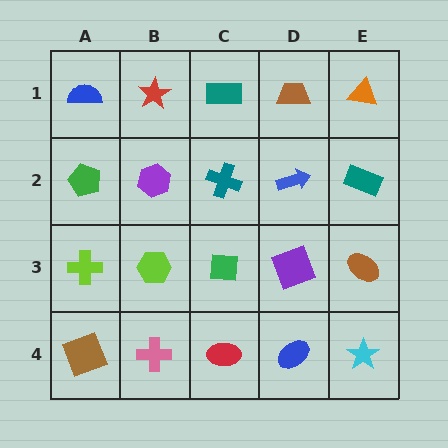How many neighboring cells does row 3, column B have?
4.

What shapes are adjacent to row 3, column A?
A green pentagon (row 2, column A), a brown square (row 4, column A), a lime hexagon (row 3, column B).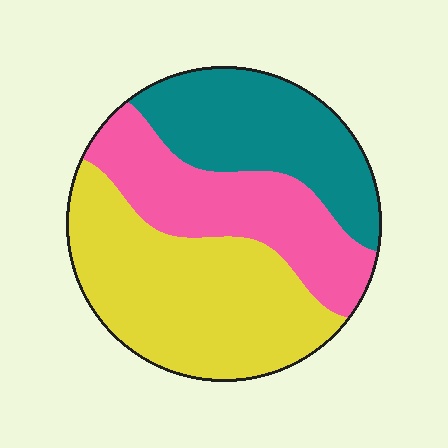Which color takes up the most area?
Yellow, at roughly 45%.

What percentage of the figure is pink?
Pink covers roughly 30% of the figure.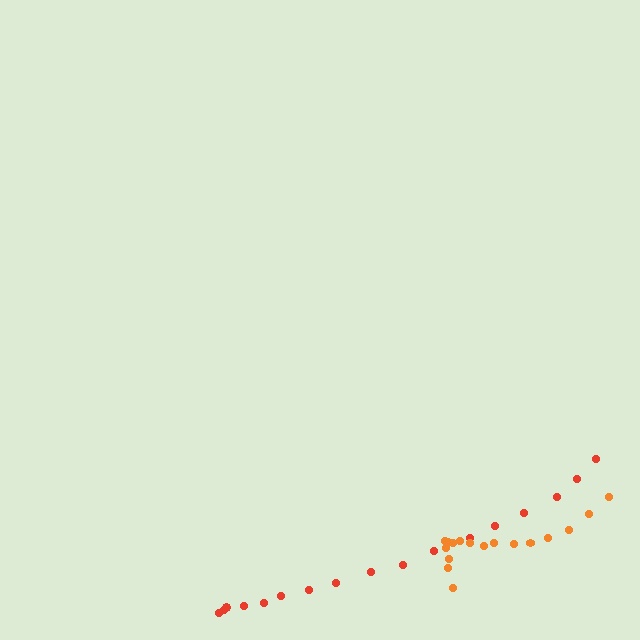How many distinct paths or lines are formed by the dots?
There are 2 distinct paths.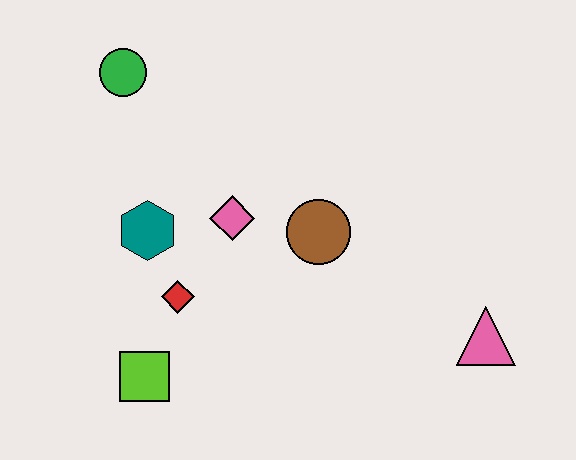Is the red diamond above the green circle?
No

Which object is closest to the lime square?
The red diamond is closest to the lime square.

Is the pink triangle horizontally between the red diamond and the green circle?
No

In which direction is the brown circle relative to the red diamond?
The brown circle is to the right of the red diamond.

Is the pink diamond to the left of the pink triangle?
Yes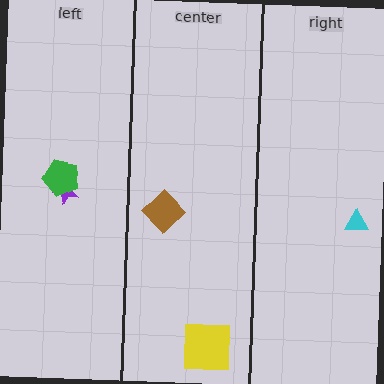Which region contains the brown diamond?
The center region.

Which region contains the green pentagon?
The left region.